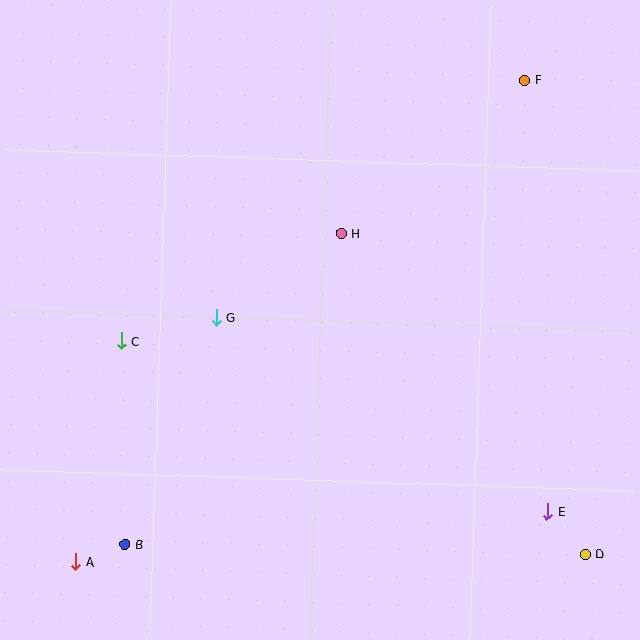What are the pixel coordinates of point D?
Point D is at (586, 554).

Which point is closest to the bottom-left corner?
Point A is closest to the bottom-left corner.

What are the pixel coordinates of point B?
Point B is at (125, 544).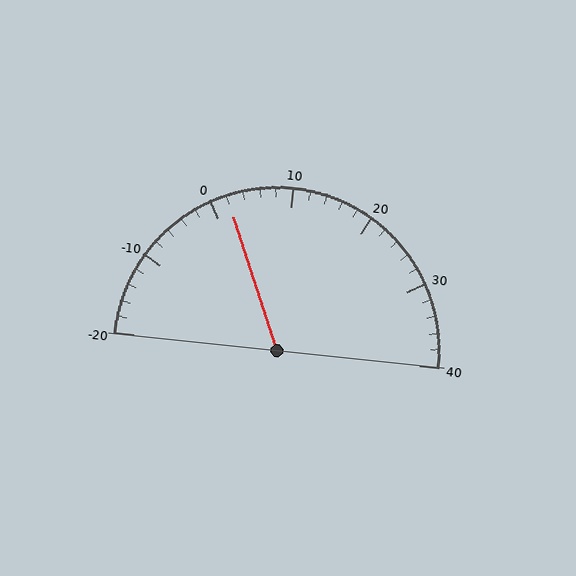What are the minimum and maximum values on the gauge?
The gauge ranges from -20 to 40.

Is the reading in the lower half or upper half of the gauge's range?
The reading is in the lower half of the range (-20 to 40).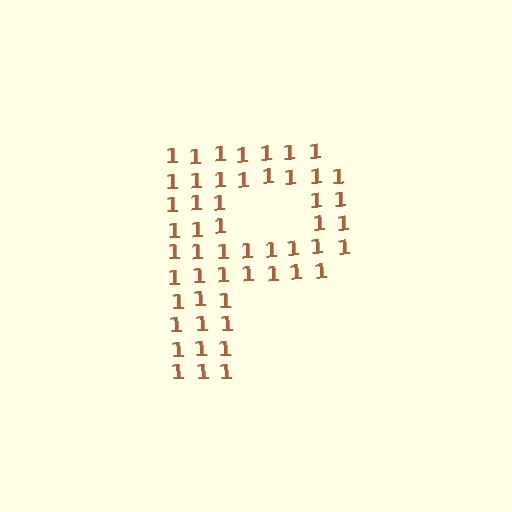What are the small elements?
The small elements are digit 1's.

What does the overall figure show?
The overall figure shows the letter P.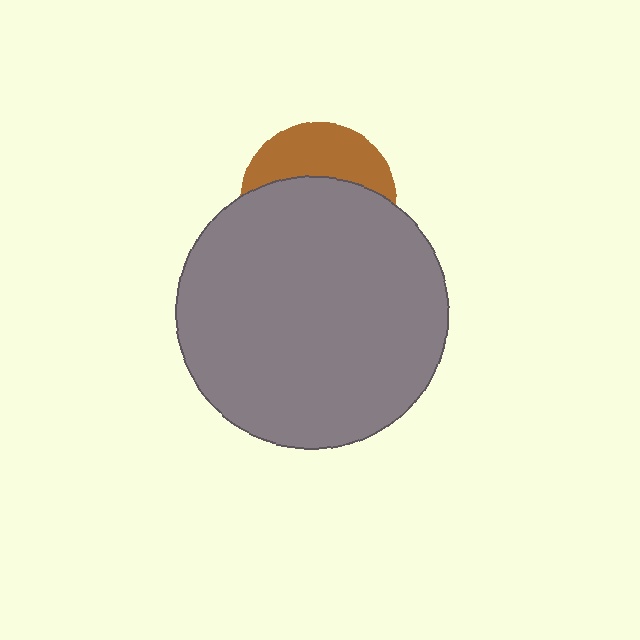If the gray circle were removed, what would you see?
You would see the complete brown circle.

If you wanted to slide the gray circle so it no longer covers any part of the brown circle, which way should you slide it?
Slide it down — that is the most direct way to separate the two shapes.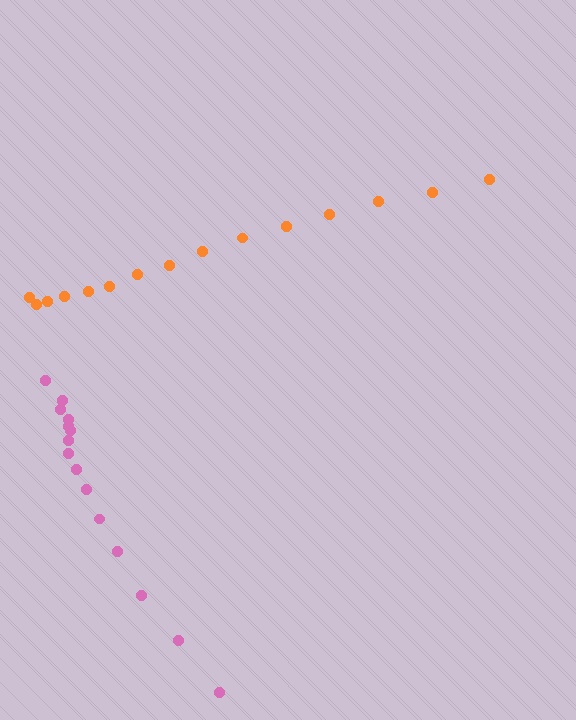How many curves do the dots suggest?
There are 2 distinct paths.